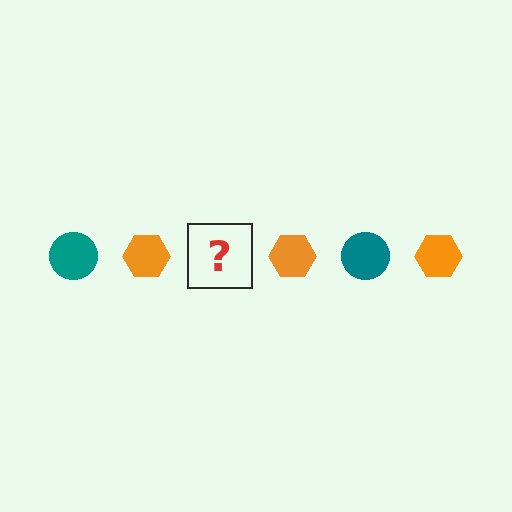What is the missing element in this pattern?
The missing element is a teal circle.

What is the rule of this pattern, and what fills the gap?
The rule is that the pattern alternates between teal circle and orange hexagon. The gap should be filled with a teal circle.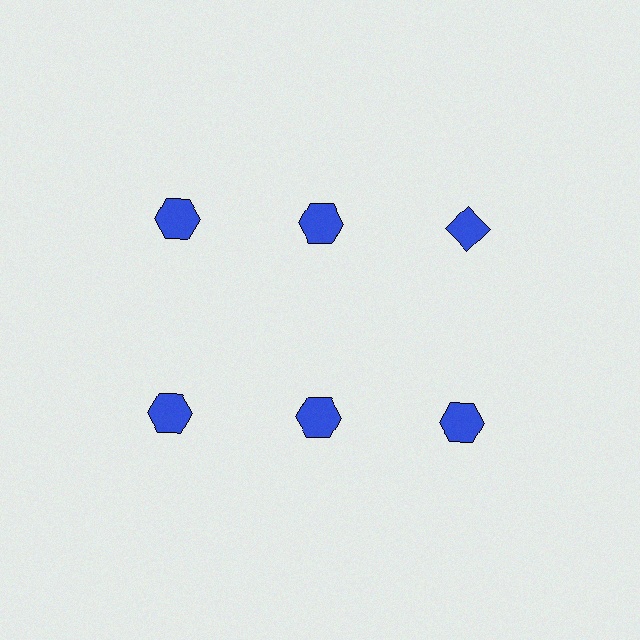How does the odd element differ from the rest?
It has a different shape: diamond instead of hexagon.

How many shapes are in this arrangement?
There are 6 shapes arranged in a grid pattern.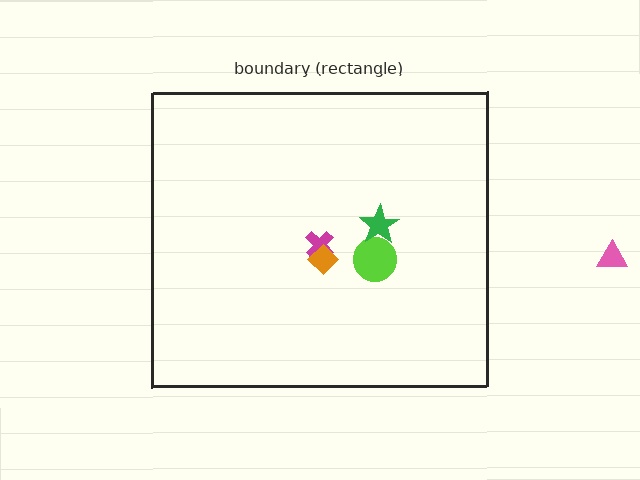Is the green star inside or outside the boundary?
Inside.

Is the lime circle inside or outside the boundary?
Inside.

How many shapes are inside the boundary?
4 inside, 1 outside.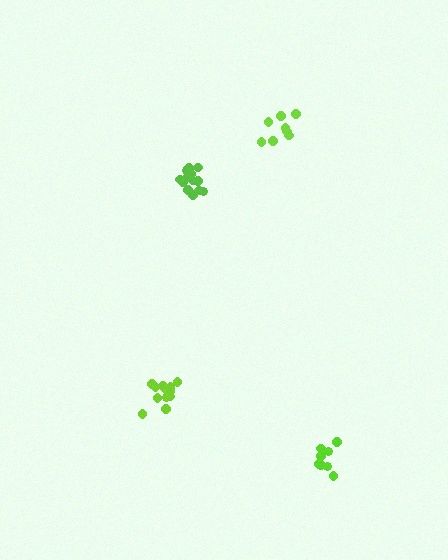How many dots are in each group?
Group 1: 13 dots, Group 2: 8 dots, Group 3: 8 dots, Group 4: 12 dots (41 total).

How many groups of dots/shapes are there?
There are 4 groups.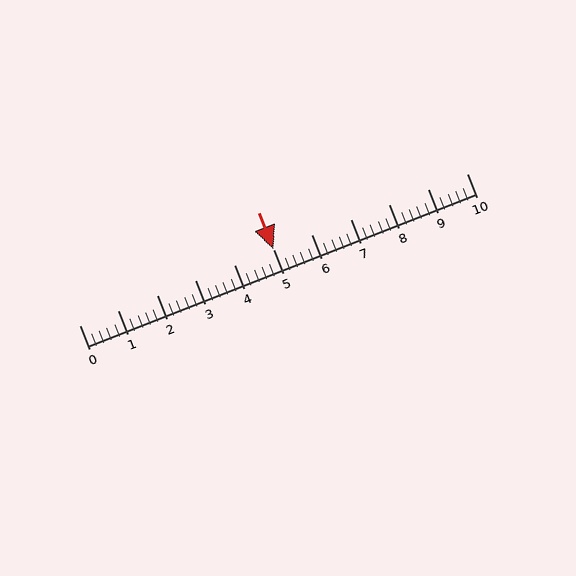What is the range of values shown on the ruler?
The ruler shows values from 0 to 10.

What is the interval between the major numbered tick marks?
The major tick marks are spaced 1 units apart.